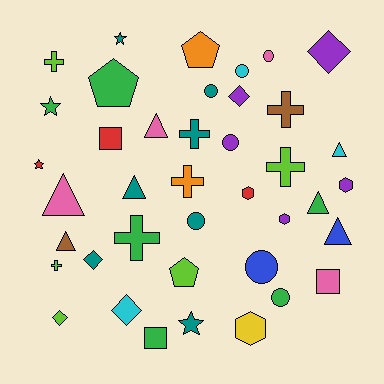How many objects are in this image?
There are 40 objects.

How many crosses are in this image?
There are 7 crosses.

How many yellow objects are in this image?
There is 1 yellow object.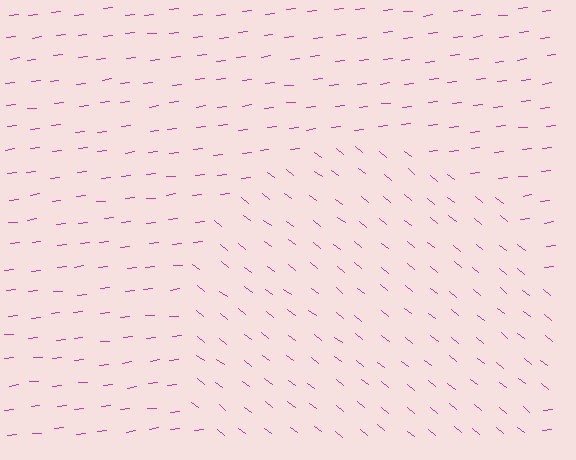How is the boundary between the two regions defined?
The boundary is defined purely by a change in line orientation (approximately 45 degrees difference). All lines are the same color and thickness.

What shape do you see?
I see a circle.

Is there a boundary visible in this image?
Yes, there is a texture boundary formed by a change in line orientation.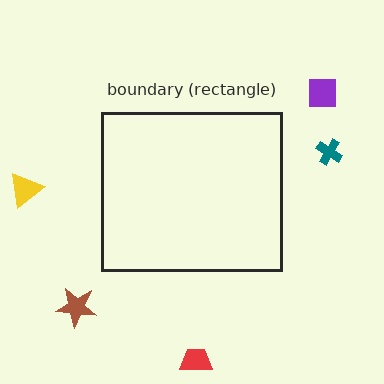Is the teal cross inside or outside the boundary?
Outside.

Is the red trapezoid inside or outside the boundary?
Outside.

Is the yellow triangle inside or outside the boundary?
Outside.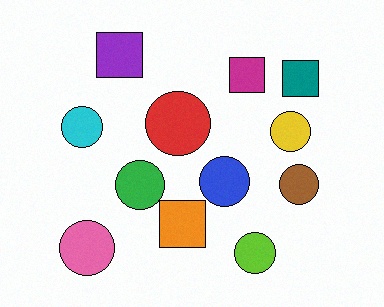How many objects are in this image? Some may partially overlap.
There are 12 objects.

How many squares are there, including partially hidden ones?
There are 4 squares.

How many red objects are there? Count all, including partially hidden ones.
There is 1 red object.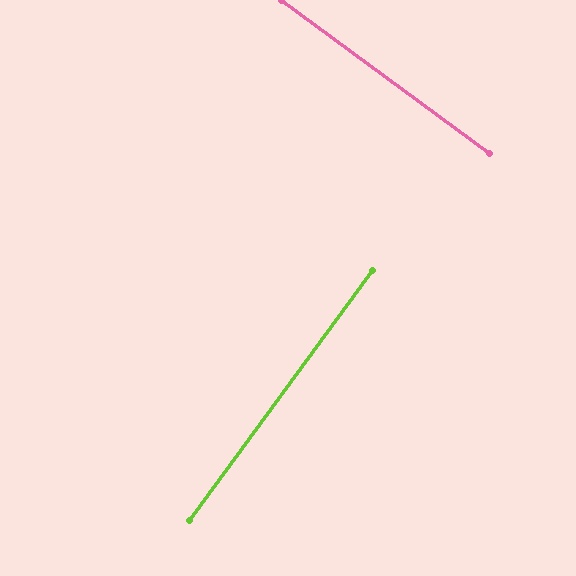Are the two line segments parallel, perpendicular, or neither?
Perpendicular — they meet at approximately 90°.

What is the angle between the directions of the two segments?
Approximately 90 degrees.